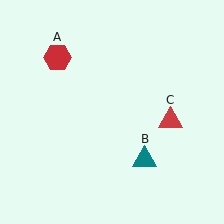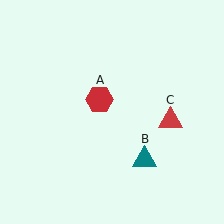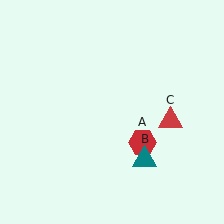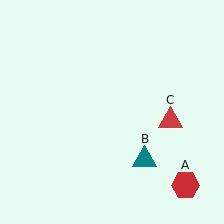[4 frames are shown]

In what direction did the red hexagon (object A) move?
The red hexagon (object A) moved down and to the right.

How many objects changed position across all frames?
1 object changed position: red hexagon (object A).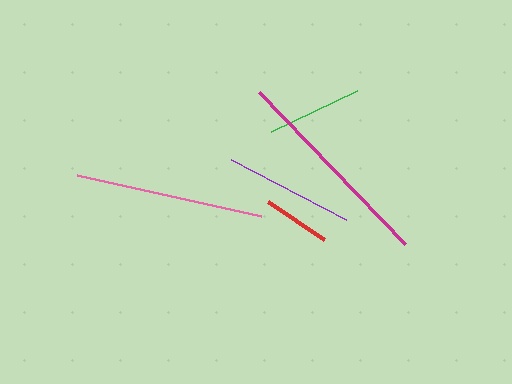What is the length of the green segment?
The green segment is approximately 95 pixels long.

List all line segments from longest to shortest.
From longest to shortest: magenta, pink, purple, green, red.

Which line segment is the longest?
The magenta line is the longest at approximately 211 pixels.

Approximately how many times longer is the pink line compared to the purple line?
The pink line is approximately 1.5 times the length of the purple line.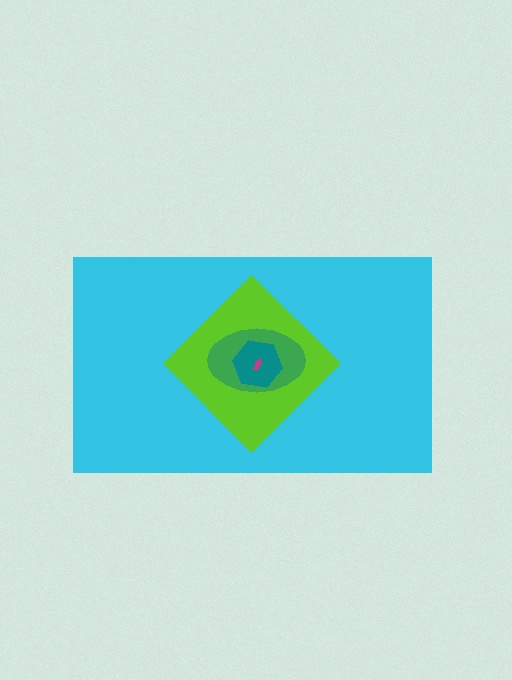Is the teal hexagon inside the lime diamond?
Yes.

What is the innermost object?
The magenta arrow.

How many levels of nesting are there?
5.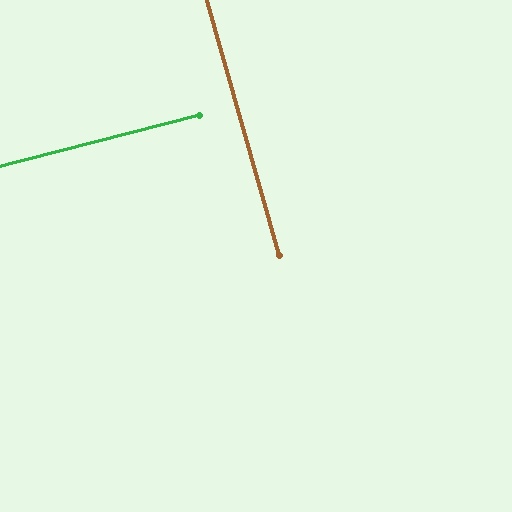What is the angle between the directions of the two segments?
Approximately 89 degrees.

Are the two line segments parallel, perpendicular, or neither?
Perpendicular — they meet at approximately 89°.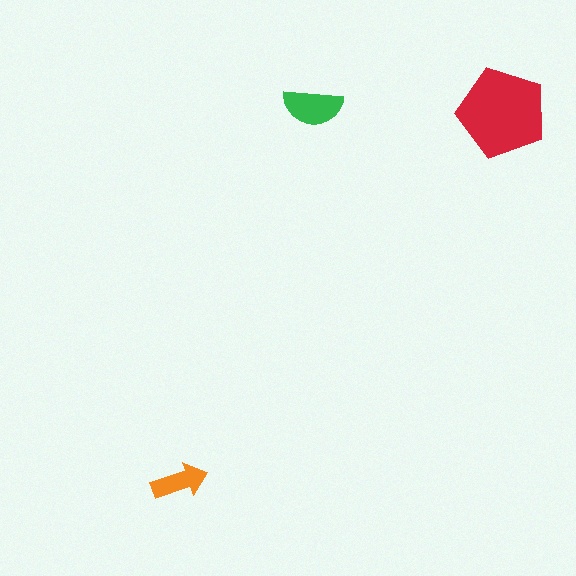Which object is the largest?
The red pentagon.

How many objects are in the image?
There are 3 objects in the image.